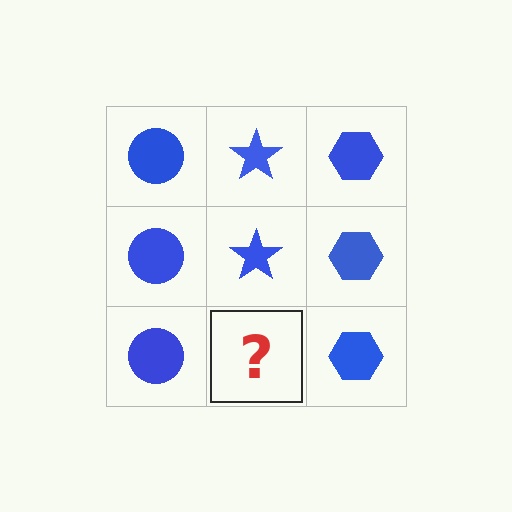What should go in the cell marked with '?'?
The missing cell should contain a blue star.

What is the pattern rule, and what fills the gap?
The rule is that each column has a consistent shape. The gap should be filled with a blue star.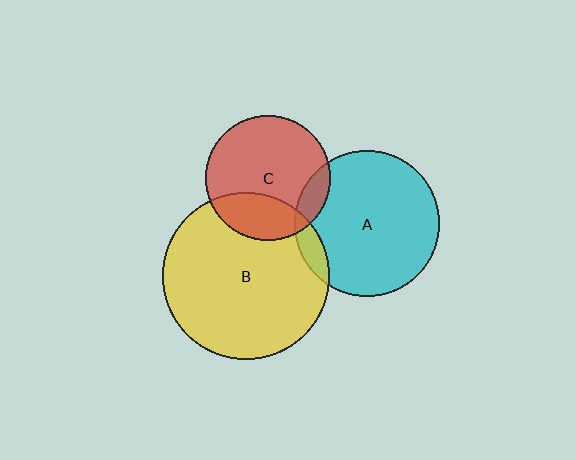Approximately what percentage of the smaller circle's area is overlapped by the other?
Approximately 10%.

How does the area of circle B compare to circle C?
Approximately 1.8 times.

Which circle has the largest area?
Circle B (yellow).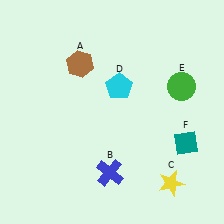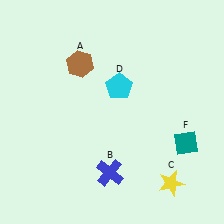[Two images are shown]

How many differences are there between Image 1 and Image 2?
There is 1 difference between the two images.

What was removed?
The green circle (E) was removed in Image 2.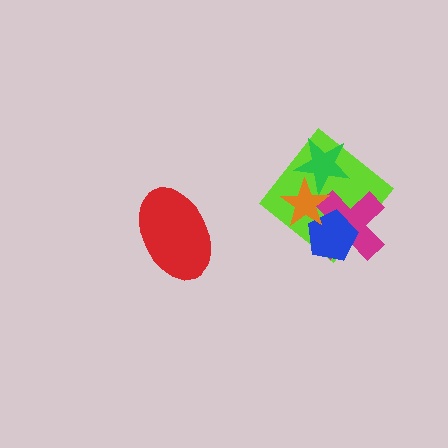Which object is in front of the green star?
The orange star is in front of the green star.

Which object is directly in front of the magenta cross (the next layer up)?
The blue pentagon is directly in front of the magenta cross.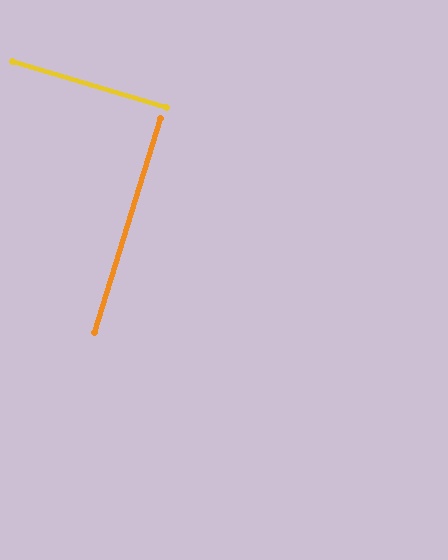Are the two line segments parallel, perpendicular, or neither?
Perpendicular — they meet at approximately 90°.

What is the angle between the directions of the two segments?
Approximately 90 degrees.